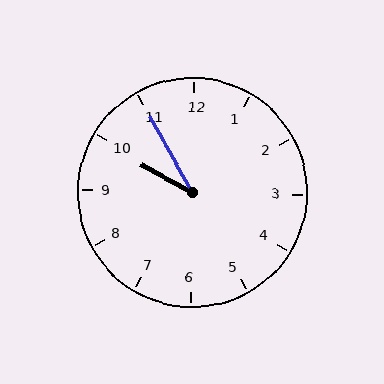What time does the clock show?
9:55.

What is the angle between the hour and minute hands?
Approximately 32 degrees.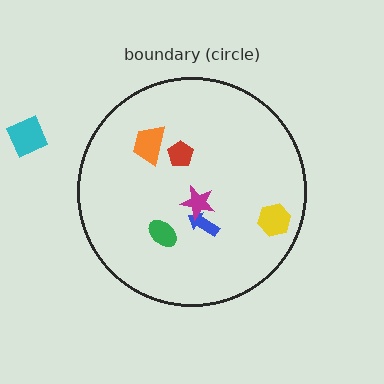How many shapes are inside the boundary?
6 inside, 1 outside.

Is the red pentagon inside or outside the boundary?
Inside.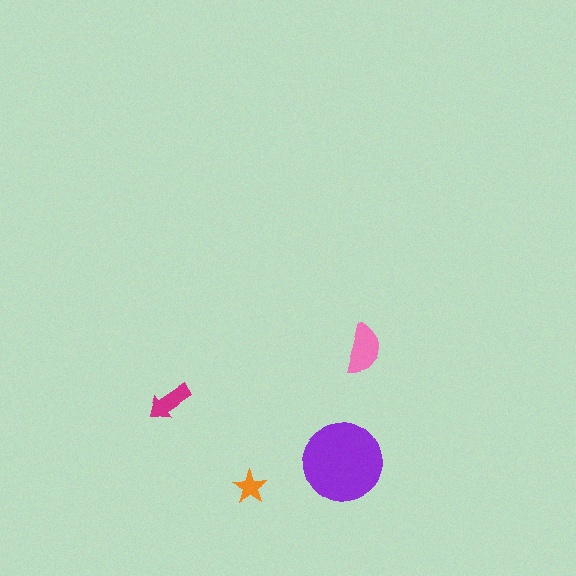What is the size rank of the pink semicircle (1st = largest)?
2nd.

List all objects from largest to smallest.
The purple circle, the pink semicircle, the magenta arrow, the orange star.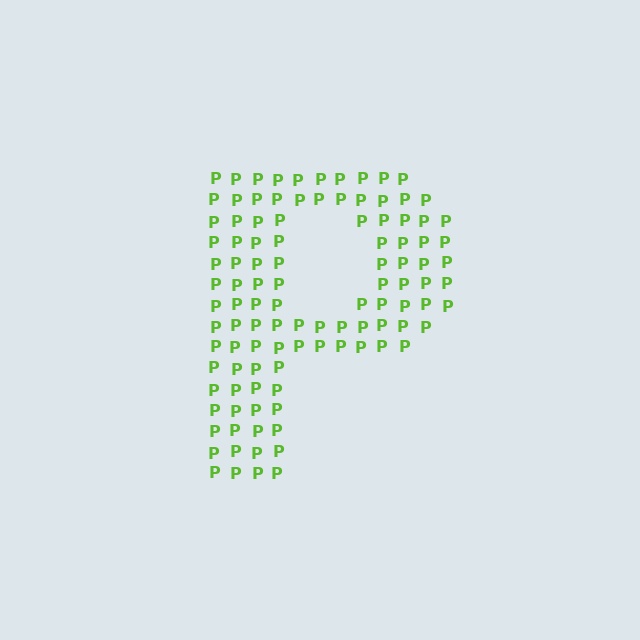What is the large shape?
The large shape is the letter P.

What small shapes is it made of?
It is made of small letter P's.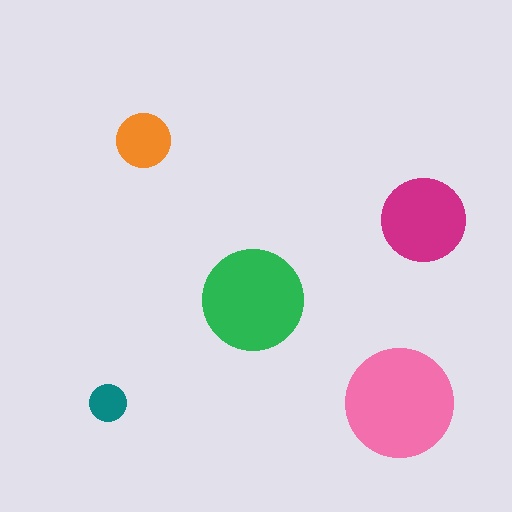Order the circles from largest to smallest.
the pink one, the green one, the magenta one, the orange one, the teal one.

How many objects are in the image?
There are 5 objects in the image.